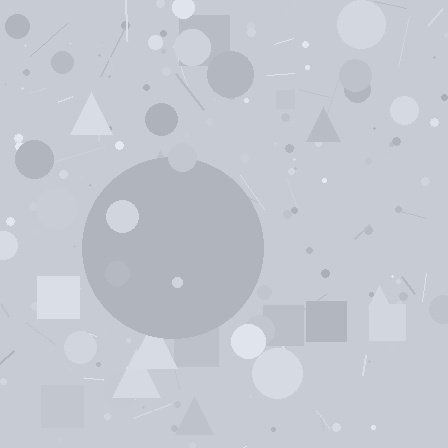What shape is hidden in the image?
A circle is hidden in the image.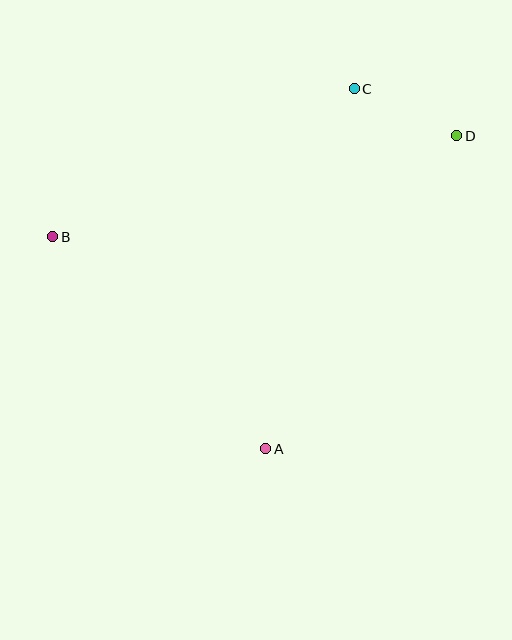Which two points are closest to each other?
Points C and D are closest to each other.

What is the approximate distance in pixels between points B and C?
The distance between B and C is approximately 336 pixels.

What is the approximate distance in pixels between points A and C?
The distance between A and C is approximately 371 pixels.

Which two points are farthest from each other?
Points B and D are farthest from each other.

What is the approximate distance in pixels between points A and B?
The distance between A and B is approximately 301 pixels.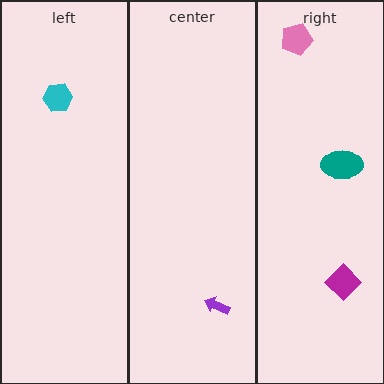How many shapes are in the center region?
1.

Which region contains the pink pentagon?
The right region.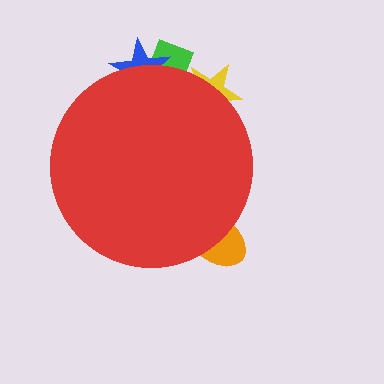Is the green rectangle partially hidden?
Yes, the green rectangle is partially hidden behind the red circle.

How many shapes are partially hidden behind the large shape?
4 shapes are partially hidden.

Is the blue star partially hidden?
Yes, the blue star is partially hidden behind the red circle.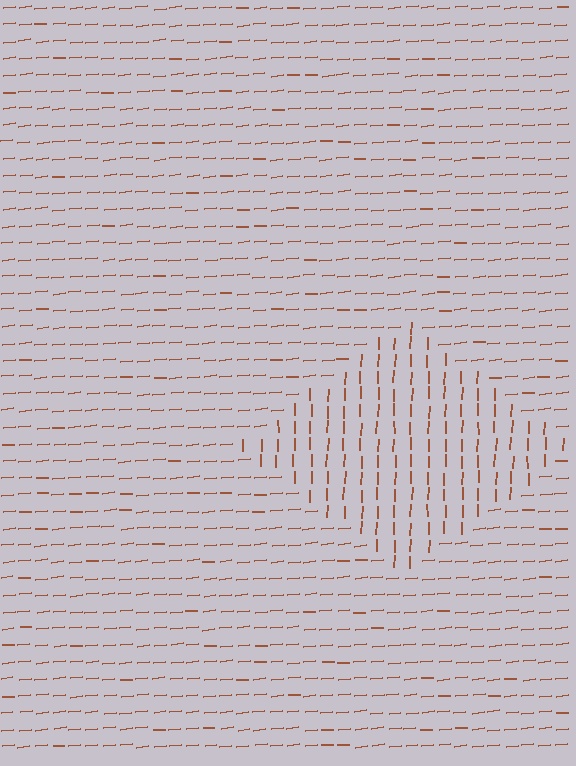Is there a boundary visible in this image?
Yes, there is a texture boundary formed by a change in line orientation.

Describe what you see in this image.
The image is filled with small brown line segments. A diamond region in the image has lines oriented differently from the surrounding lines, creating a visible texture boundary.